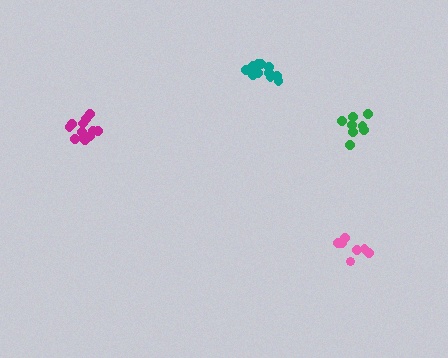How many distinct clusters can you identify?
There are 4 distinct clusters.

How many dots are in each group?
Group 1: 11 dots, Group 2: 7 dots, Group 3: 12 dots, Group 4: 8 dots (38 total).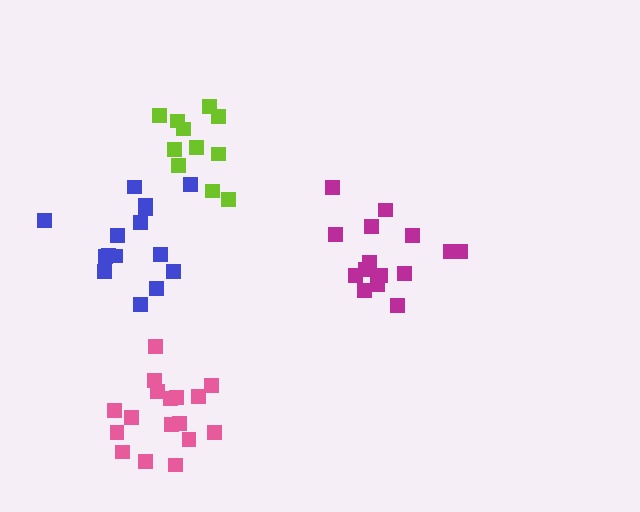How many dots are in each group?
Group 1: 15 dots, Group 2: 11 dots, Group 3: 15 dots, Group 4: 17 dots (58 total).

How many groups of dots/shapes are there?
There are 4 groups.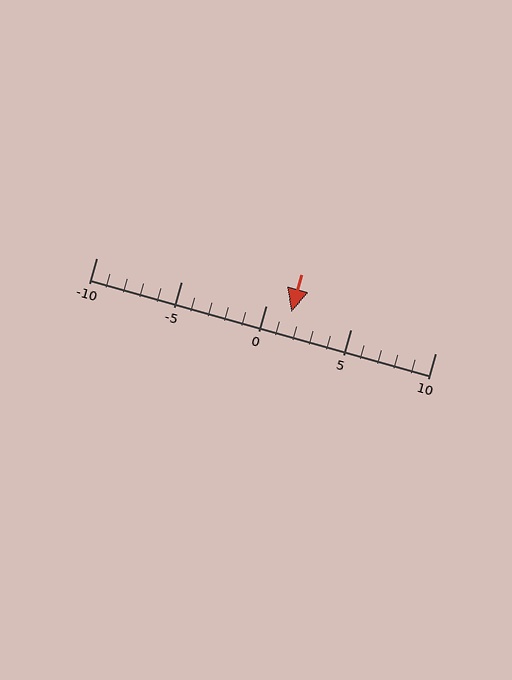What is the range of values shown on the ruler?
The ruler shows values from -10 to 10.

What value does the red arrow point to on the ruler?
The red arrow points to approximately 2.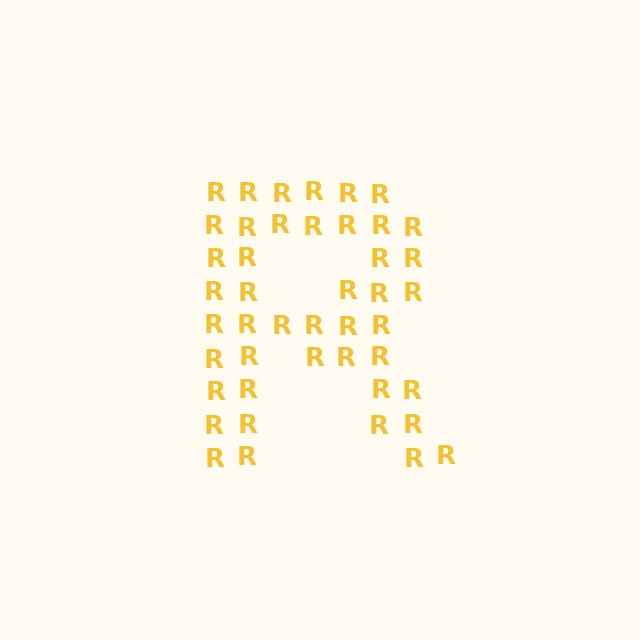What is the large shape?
The large shape is the letter R.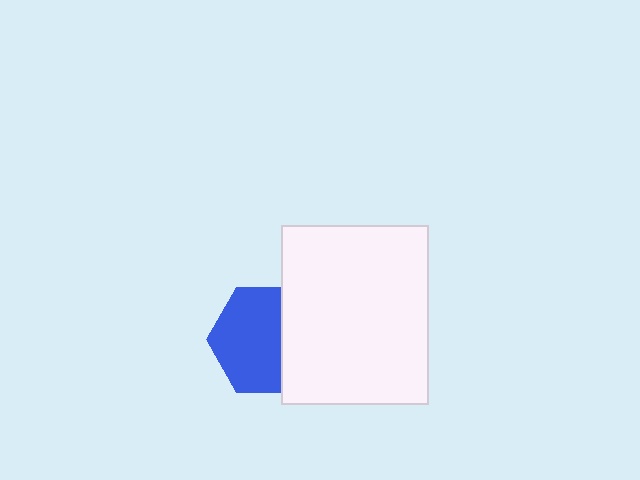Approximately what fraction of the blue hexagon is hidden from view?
Roughly 34% of the blue hexagon is hidden behind the white rectangle.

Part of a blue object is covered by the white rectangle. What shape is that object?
It is a hexagon.